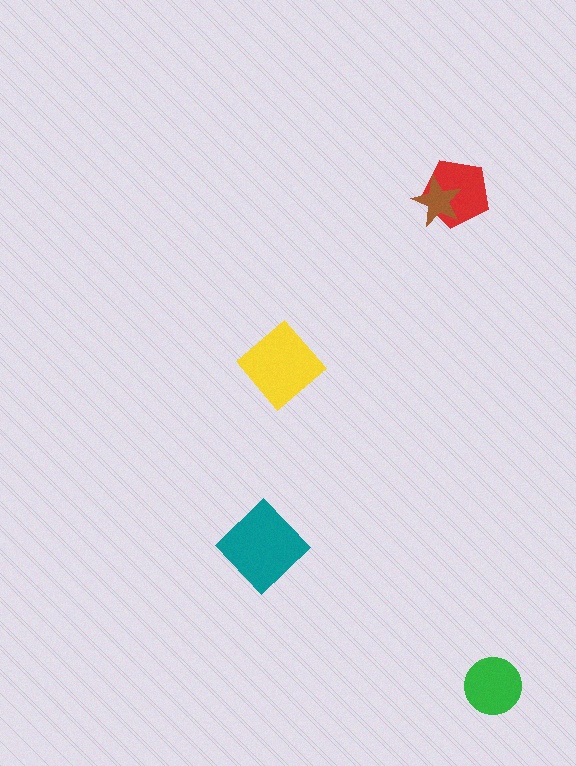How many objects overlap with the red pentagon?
1 object overlaps with the red pentagon.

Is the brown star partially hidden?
No, no other shape covers it.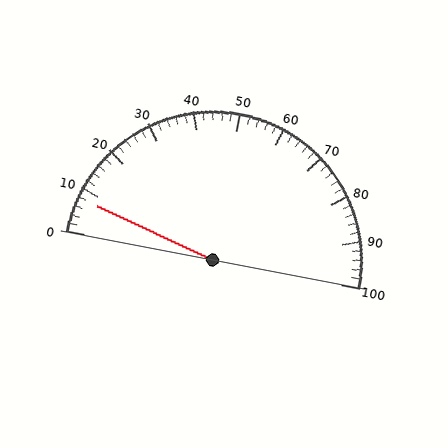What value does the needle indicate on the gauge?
The needle indicates approximately 8.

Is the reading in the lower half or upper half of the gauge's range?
The reading is in the lower half of the range (0 to 100).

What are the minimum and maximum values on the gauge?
The gauge ranges from 0 to 100.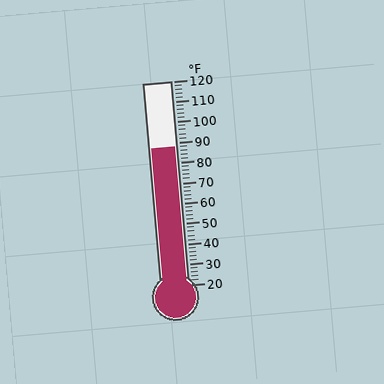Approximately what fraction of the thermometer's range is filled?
The thermometer is filled to approximately 70% of its range.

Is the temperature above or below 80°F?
The temperature is above 80°F.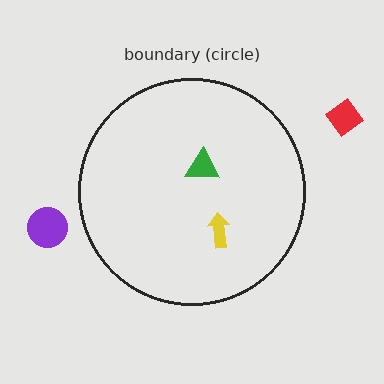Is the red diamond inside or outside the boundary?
Outside.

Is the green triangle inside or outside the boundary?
Inside.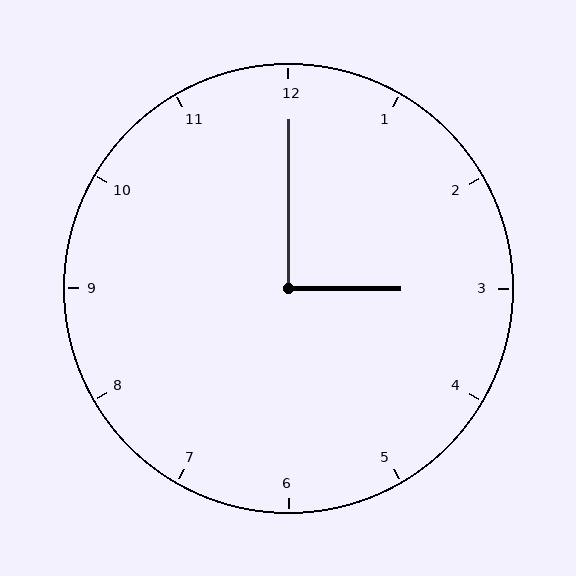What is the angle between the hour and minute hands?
Approximately 90 degrees.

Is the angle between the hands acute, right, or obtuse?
It is right.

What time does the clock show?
3:00.